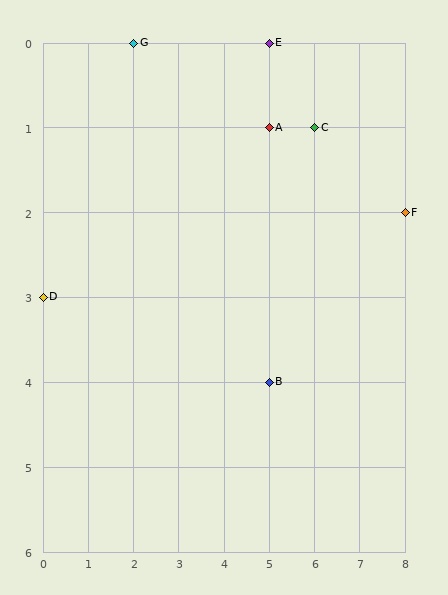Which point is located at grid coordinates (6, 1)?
Point C is at (6, 1).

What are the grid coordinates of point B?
Point B is at grid coordinates (5, 4).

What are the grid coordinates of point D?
Point D is at grid coordinates (0, 3).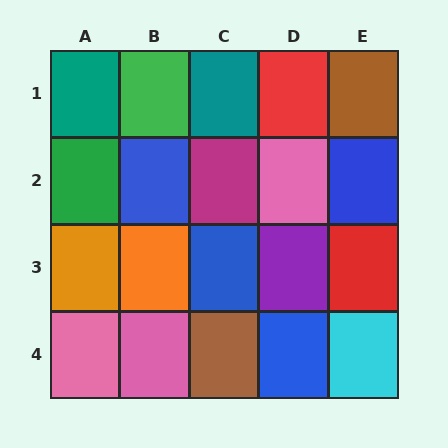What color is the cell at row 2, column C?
Magenta.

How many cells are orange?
2 cells are orange.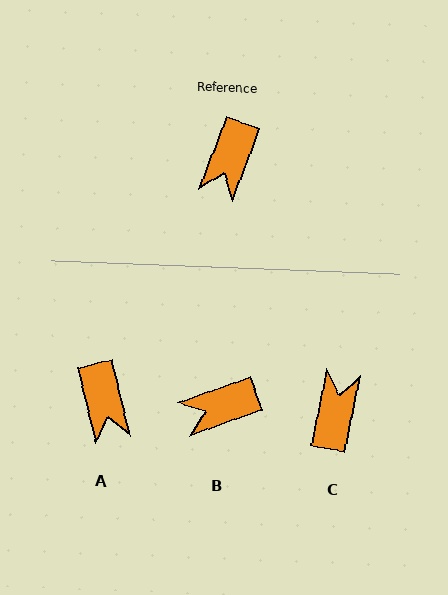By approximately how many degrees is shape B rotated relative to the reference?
Approximately 50 degrees clockwise.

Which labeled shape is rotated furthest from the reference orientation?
C, about 171 degrees away.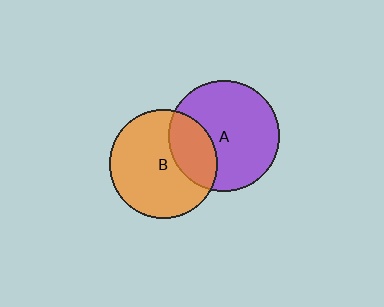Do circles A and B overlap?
Yes.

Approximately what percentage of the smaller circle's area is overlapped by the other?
Approximately 30%.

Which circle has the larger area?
Circle A (purple).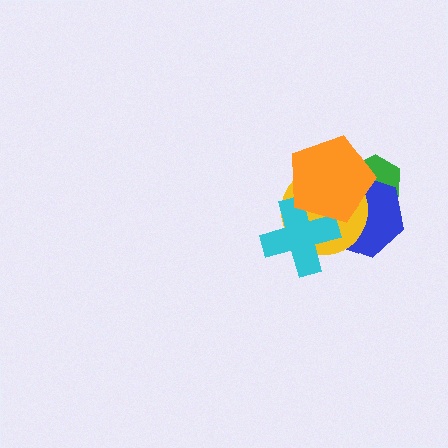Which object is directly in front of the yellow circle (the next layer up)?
The cyan cross is directly in front of the yellow circle.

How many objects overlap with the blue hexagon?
4 objects overlap with the blue hexagon.